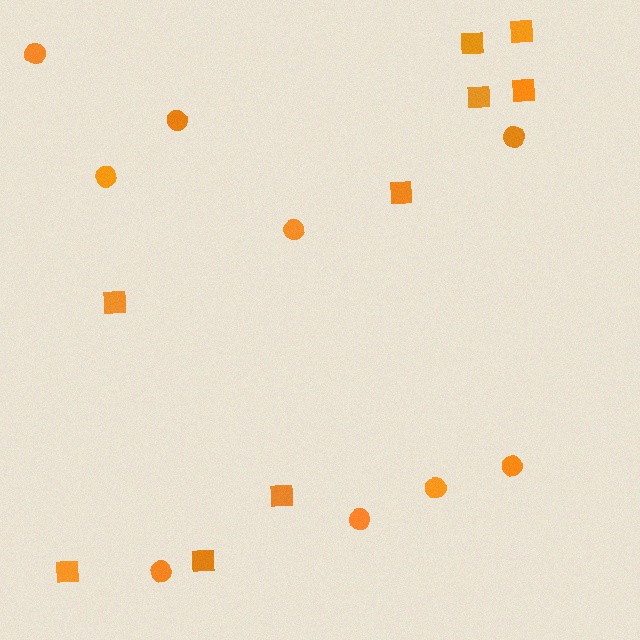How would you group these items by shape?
There are 2 groups: one group of squares (9) and one group of circles (9).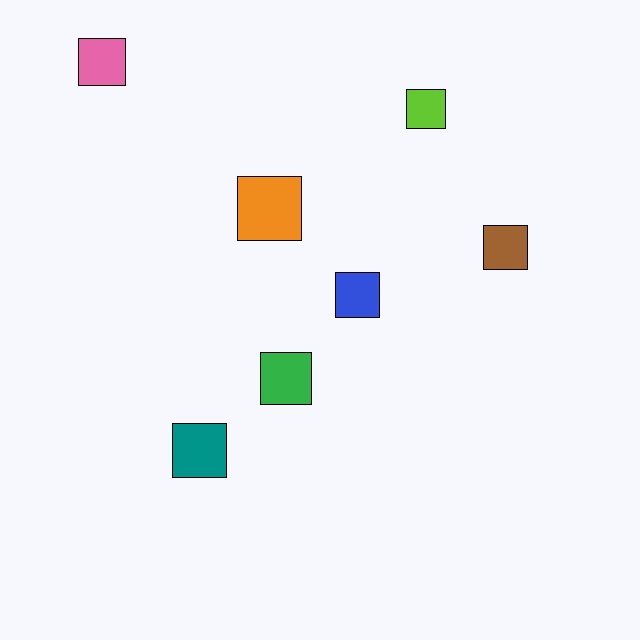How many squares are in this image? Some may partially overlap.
There are 7 squares.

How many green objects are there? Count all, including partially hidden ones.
There is 1 green object.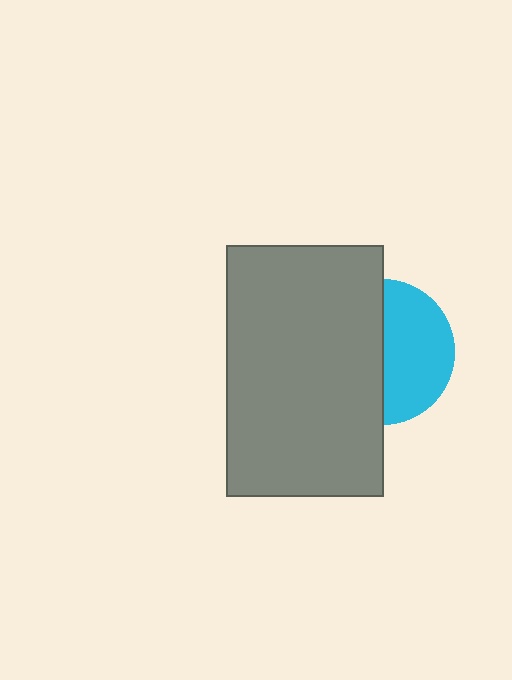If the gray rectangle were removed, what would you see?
You would see the complete cyan circle.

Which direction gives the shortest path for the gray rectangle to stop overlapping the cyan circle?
Moving left gives the shortest separation.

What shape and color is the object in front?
The object in front is a gray rectangle.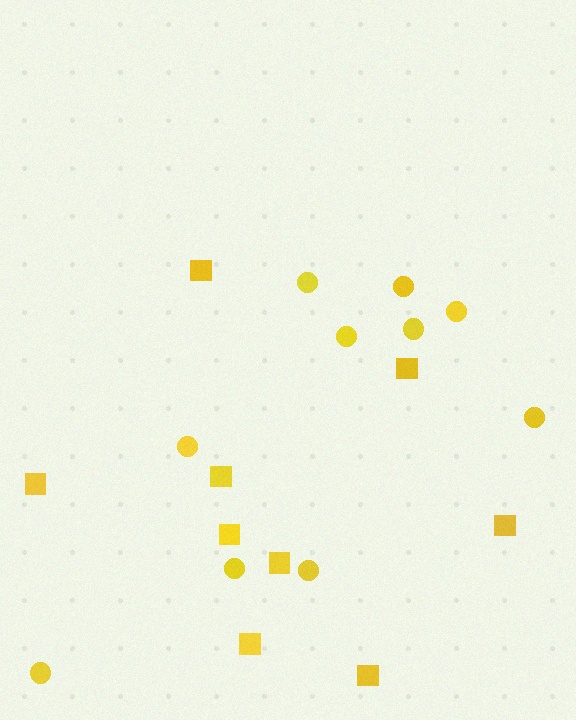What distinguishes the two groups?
There are 2 groups: one group of squares (9) and one group of circles (10).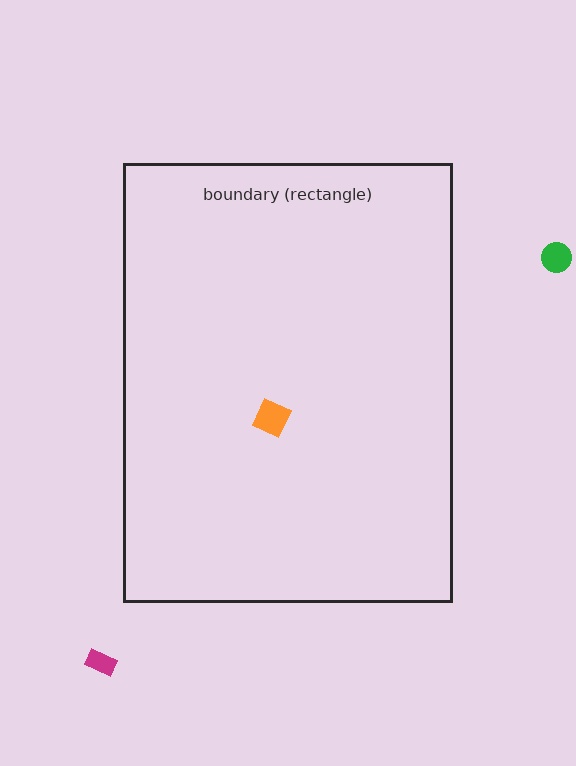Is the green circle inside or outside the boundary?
Outside.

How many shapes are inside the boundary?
1 inside, 2 outside.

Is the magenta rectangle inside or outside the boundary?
Outside.